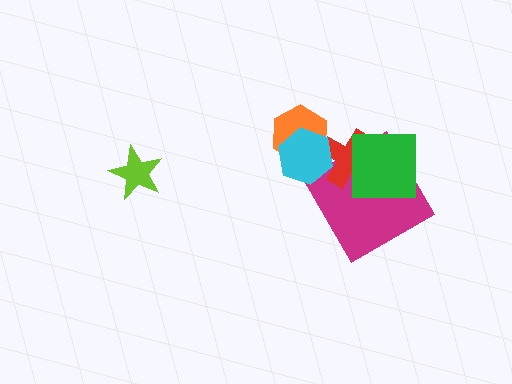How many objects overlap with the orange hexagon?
1 object overlaps with the orange hexagon.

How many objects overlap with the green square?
2 objects overlap with the green square.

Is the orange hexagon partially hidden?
Yes, it is partially covered by another shape.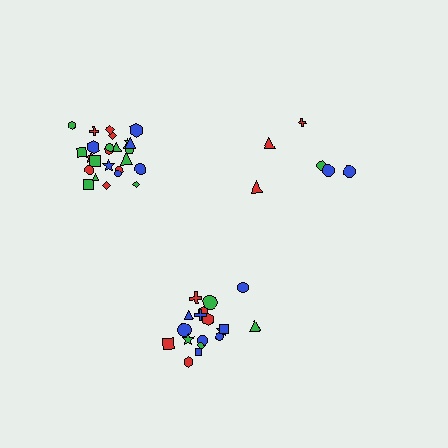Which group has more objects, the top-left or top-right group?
The top-left group.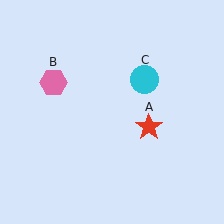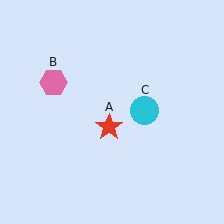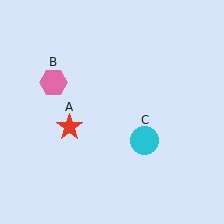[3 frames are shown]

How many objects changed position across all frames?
2 objects changed position: red star (object A), cyan circle (object C).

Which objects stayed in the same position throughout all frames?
Pink hexagon (object B) remained stationary.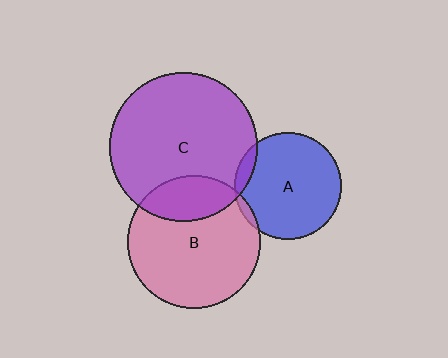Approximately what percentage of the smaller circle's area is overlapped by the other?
Approximately 10%.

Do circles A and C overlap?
Yes.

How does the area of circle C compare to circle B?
Approximately 1.3 times.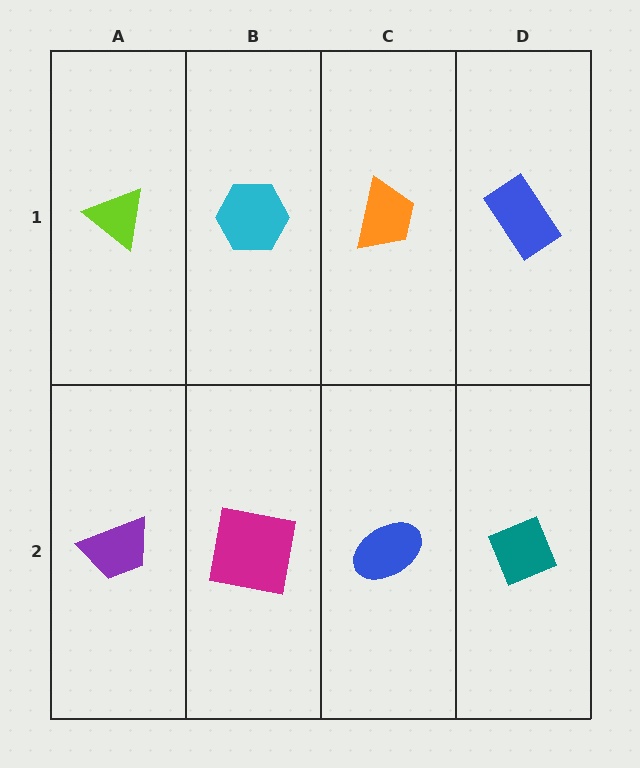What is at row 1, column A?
A lime triangle.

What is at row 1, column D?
A blue rectangle.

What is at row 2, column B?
A magenta square.